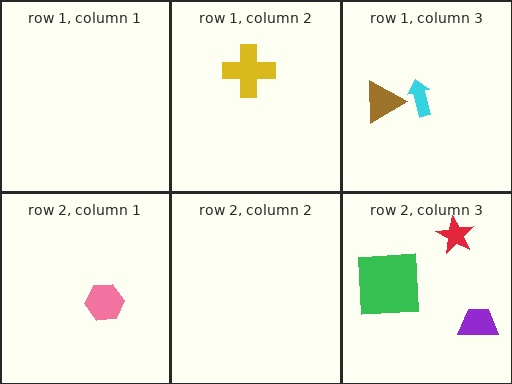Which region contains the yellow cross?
The row 1, column 2 region.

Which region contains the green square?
The row 2, column 3 region.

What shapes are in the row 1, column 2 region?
The yellow cross.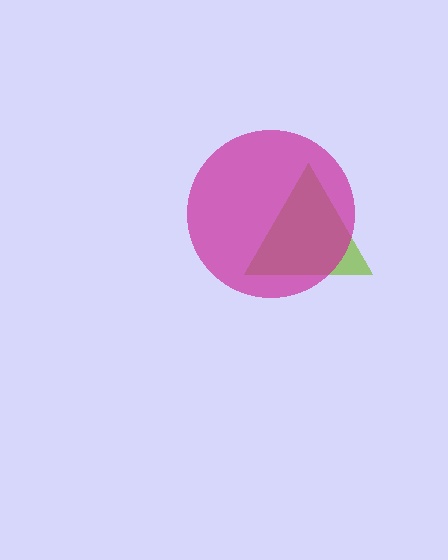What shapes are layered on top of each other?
The layered shapes are: a lime triangle, a magenta circle.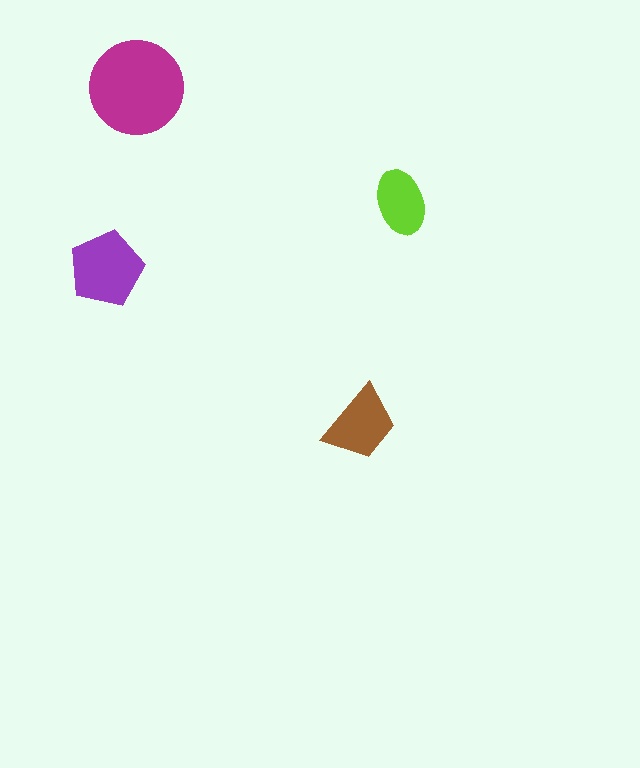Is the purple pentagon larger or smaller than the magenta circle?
Smaller.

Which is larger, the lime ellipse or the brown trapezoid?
The brown trapezoid.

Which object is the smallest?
The lime ellipse.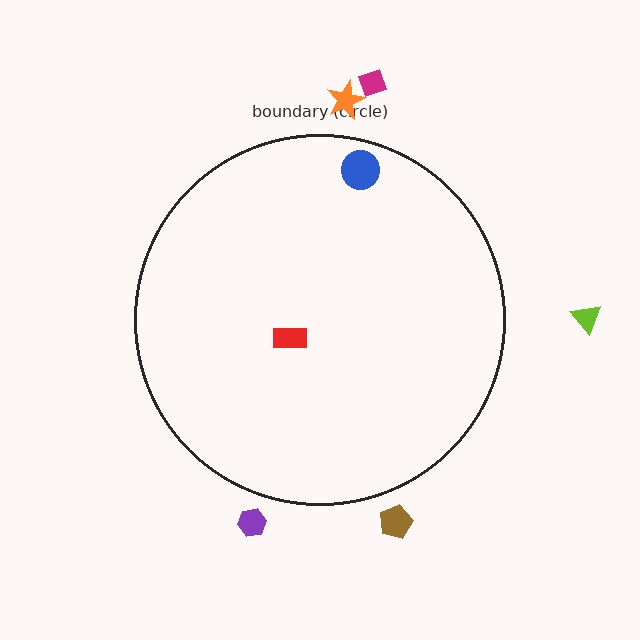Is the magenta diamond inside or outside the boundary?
Outside.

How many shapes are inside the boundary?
2 inside, 5 outside.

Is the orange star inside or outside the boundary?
Outside.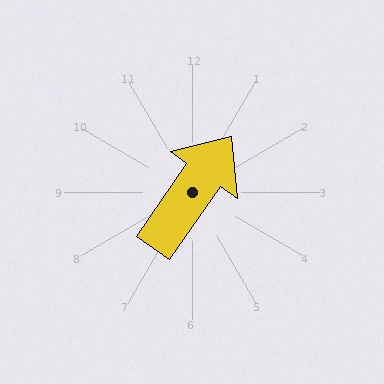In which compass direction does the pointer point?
Northeast.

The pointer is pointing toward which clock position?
Roughly 1 o'clock.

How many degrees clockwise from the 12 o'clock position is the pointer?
Approximately 35 degrees.